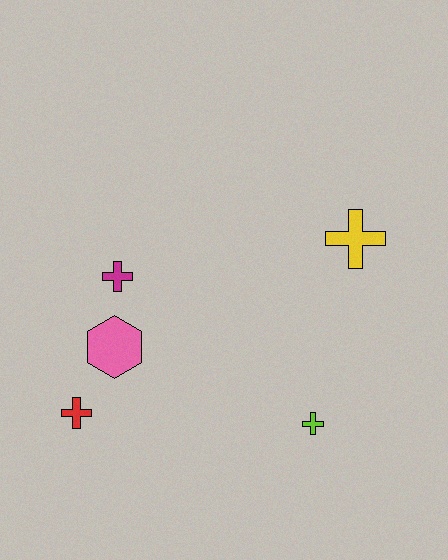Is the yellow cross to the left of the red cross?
No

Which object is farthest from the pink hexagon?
The yellow cross is farthest from the pink hexagon.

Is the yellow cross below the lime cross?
No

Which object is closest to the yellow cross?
The lime cross is closest to the yellow cross.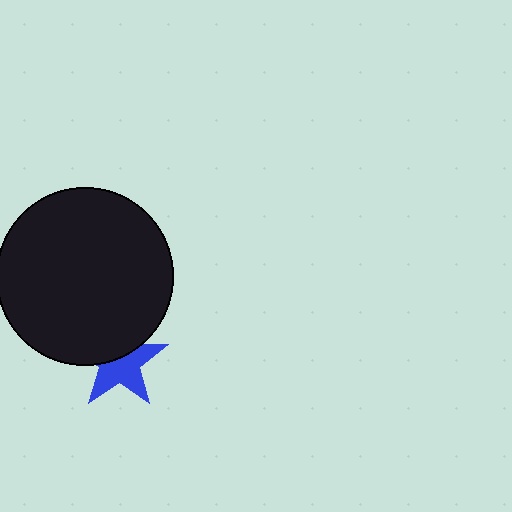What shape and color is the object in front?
The object in front is a black circle.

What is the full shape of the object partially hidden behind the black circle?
The partially hidden object is a blue star.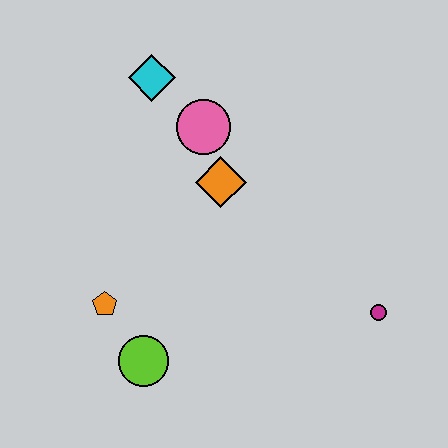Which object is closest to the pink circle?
The orange diamond is closest to the pink circle.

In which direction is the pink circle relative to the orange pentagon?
The pink circle is above the orange pentagon.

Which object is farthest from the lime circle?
The cyan diamond is farthest from the lime circle.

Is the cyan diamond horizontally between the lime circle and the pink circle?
Yes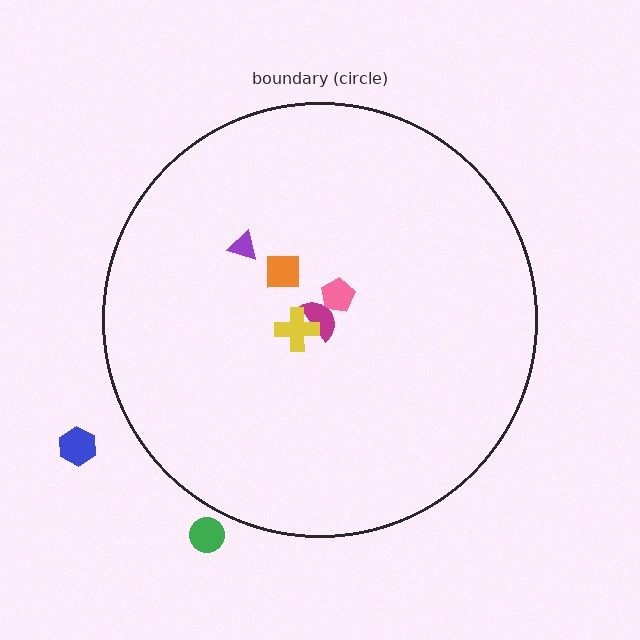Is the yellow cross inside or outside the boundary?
Inside.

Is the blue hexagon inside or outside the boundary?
Outside.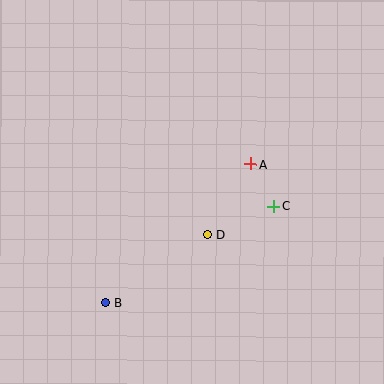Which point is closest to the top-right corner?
Point A is closest to the top-right corner.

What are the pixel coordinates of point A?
Point A is at (251, 164).